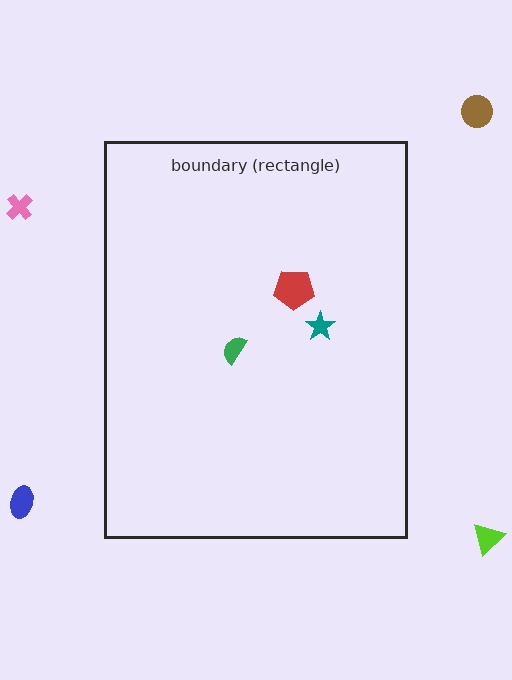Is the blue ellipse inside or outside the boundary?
Outside.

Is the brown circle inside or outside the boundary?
Outside.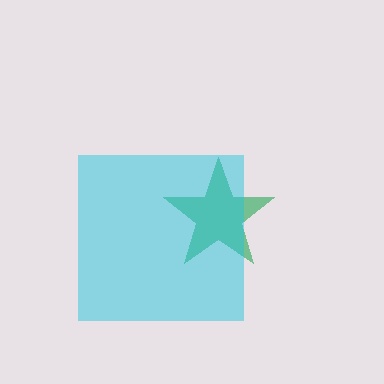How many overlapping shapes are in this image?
There are 2 overlapping shapes in the image.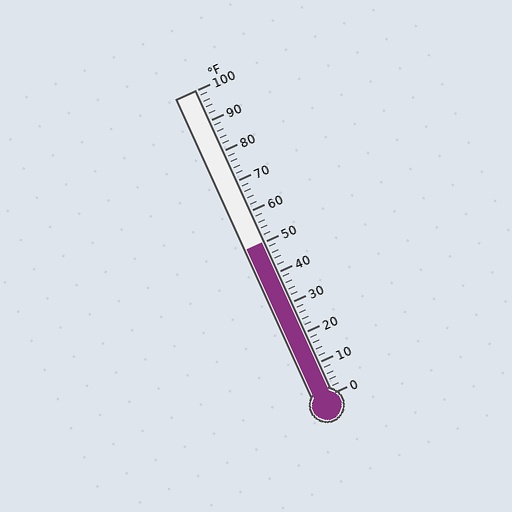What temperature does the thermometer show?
The thermometer shows approximately 50°F.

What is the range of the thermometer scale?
The thermometer scale ranges from 0°F to 100°F.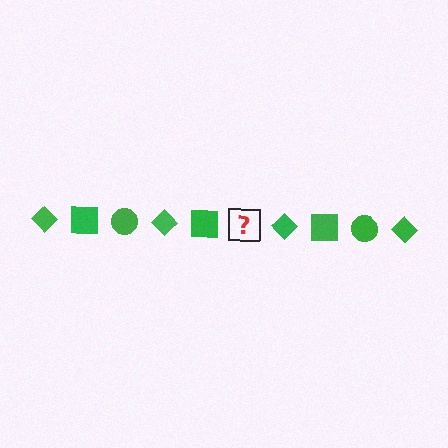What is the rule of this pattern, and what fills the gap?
The rule is that the pattern cycles through diamond, square, circle shapes in green. The gap should be filled with a green circle.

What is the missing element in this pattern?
The missing element is a green circle.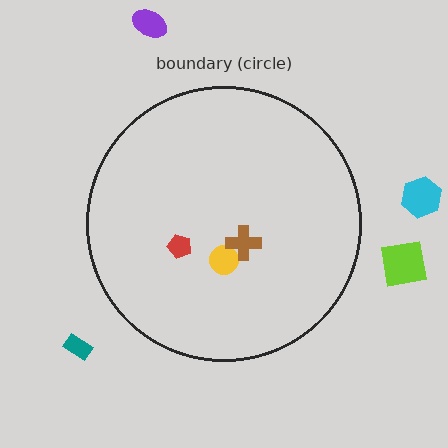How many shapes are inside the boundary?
3 inside, 4 outside.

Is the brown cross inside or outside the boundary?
Inside.